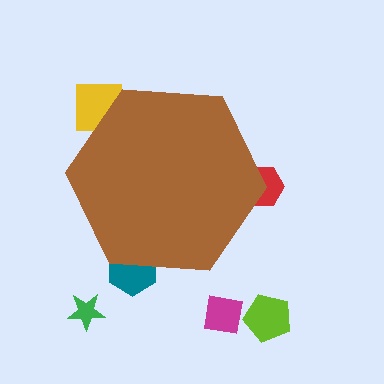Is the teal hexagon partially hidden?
Yes, the teal hexagon is partially hidden behind the brown hexagon.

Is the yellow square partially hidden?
Yes, the yellow square is partially hidden behind the brown hexagon.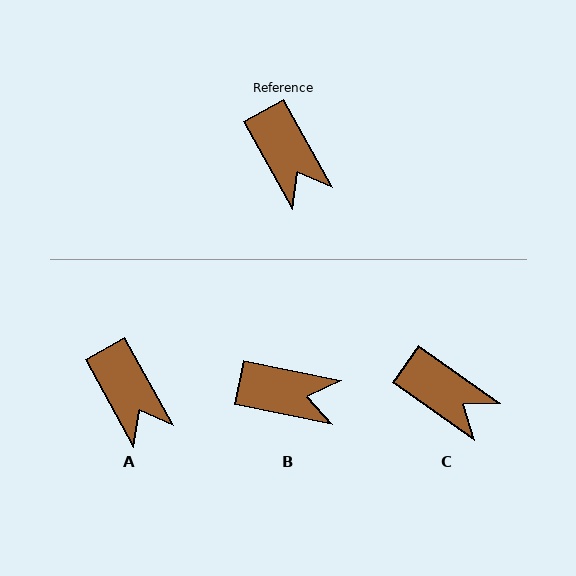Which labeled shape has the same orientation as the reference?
A.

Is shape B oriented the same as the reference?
No, it is off by about 50 degrees.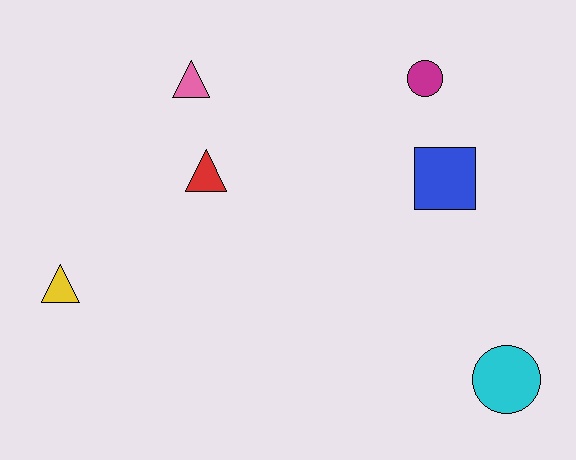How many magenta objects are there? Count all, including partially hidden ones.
There is 1 magenta object.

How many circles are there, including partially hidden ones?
There are 2 circles.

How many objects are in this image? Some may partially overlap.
There are 6 objects.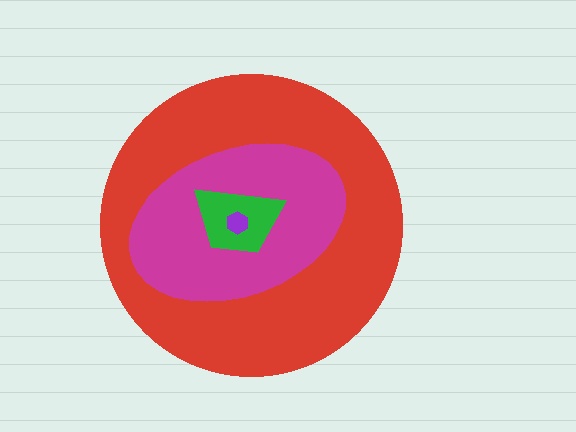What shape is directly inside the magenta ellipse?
The green trapezoid.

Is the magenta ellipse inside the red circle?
Yes.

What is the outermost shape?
The red circle.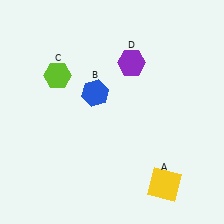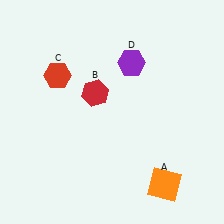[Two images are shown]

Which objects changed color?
A changed from yellow to orange. B changed from blue to red. C changed from lime to red.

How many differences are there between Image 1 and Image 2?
There are 3 differences between the two images.